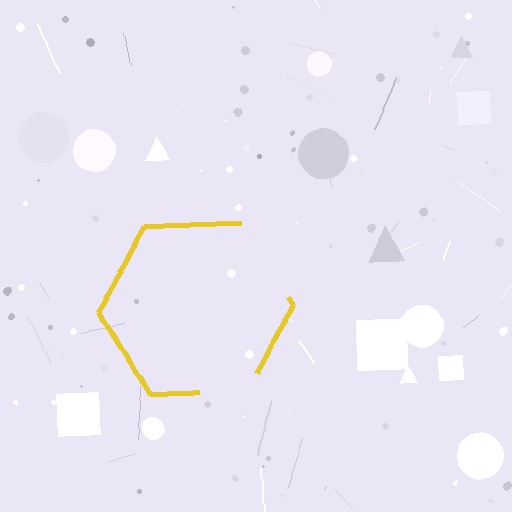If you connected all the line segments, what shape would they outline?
They would outline a hexagon.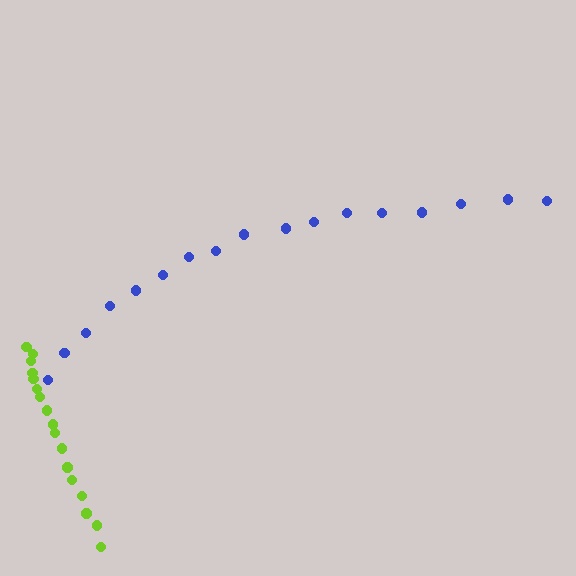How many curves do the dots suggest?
There are 2 distinct paths.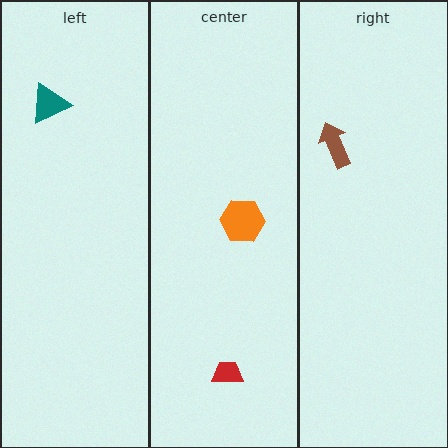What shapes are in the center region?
The orange hexagon, the red trapezoid.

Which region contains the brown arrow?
The right region.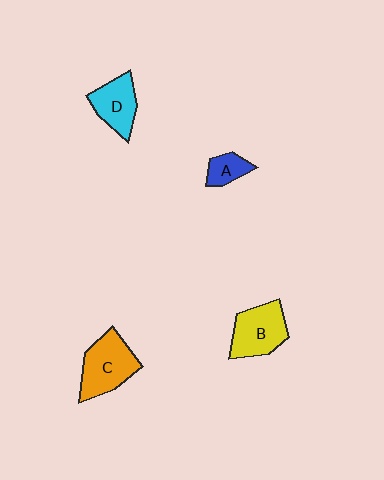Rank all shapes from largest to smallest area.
From largest to smallest: C (orange), B (yellow), D (cyan), A (blue).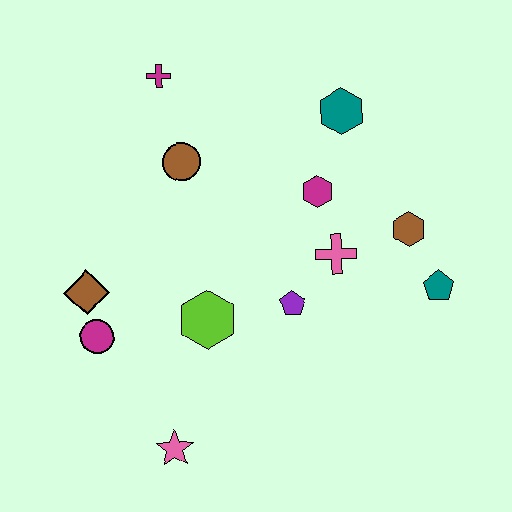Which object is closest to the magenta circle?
The brown diamond is closest to the magenta circle.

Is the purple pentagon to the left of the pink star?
No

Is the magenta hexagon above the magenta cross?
No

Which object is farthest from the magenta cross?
The pink star is farthest from the magenta cross.